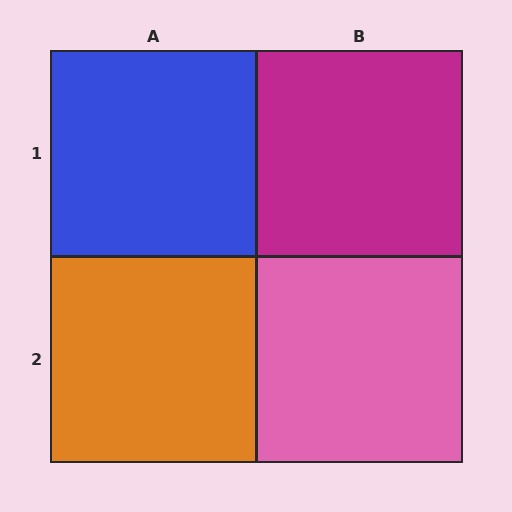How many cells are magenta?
1 cell is magenta.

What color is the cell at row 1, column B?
Magenta.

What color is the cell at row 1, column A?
Blue.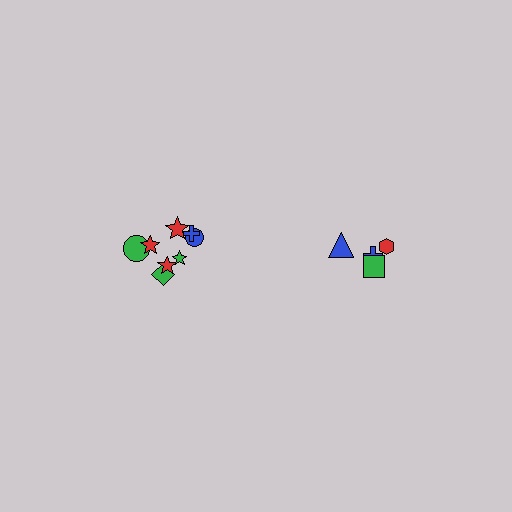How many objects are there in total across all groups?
There are 12 objects.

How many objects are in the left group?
There are 8 objects.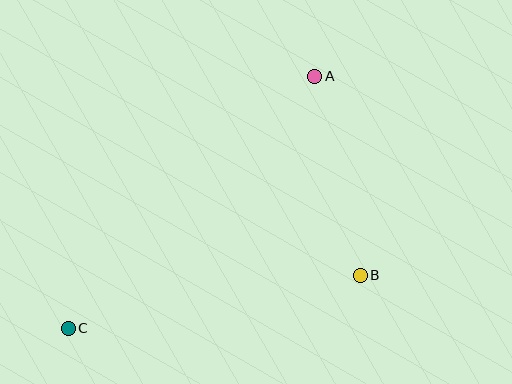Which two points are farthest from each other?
Points A and C are farthest from each other.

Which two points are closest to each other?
Points A and B are closest to each other.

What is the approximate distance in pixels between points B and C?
The distance between B and C is approximately 297 pixels.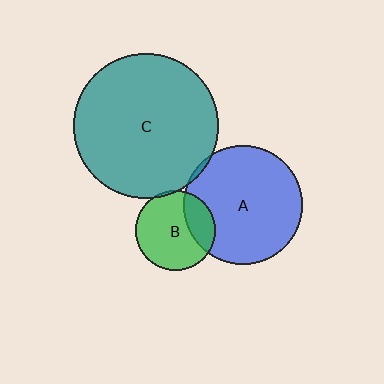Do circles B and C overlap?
Yes.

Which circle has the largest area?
Circle C (teal).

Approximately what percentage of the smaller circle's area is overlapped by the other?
Approximately 5%.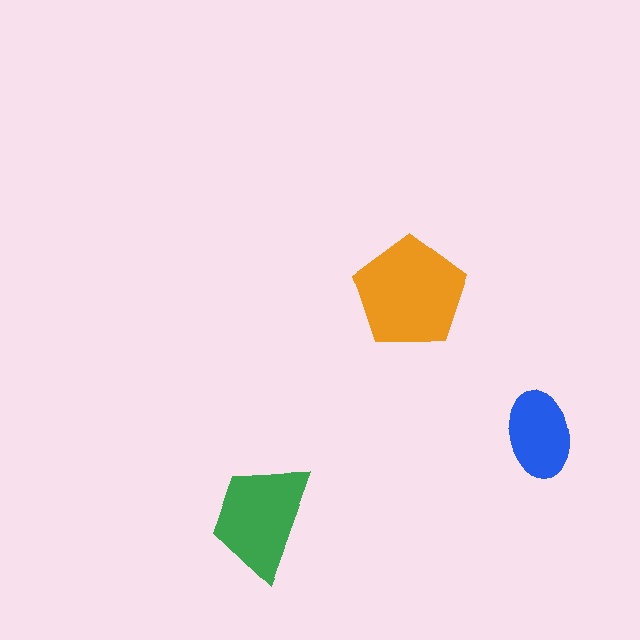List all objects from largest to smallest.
The orange pentagon, the green trapezoid, the blue ellipse.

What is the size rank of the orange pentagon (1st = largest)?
1st.